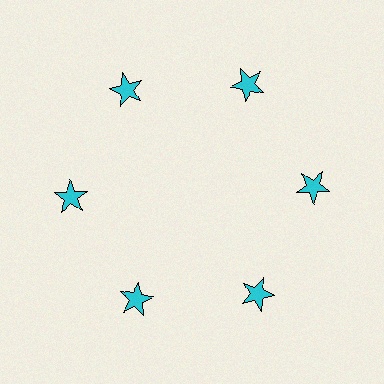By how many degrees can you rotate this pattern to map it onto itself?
The pattern maps onto itself every 60 degrees of rotation.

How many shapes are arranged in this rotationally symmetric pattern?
There are 6 shapes, arranged in 6 groups of 1.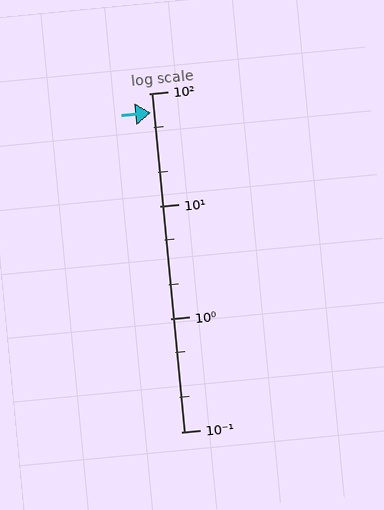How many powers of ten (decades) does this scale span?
The scale spans 3 decades, from 0.1 to 100.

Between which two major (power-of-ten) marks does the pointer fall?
The pointer is between 10 and 100.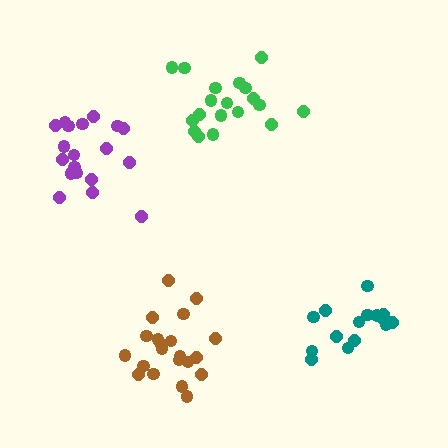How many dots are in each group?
Group 1: 19 dots, Group 2: 19 dots, Group 3: 15 dots, Group 4: 21 dots (74 total).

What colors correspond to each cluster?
The clusters are colored: purple, green, teal, brown.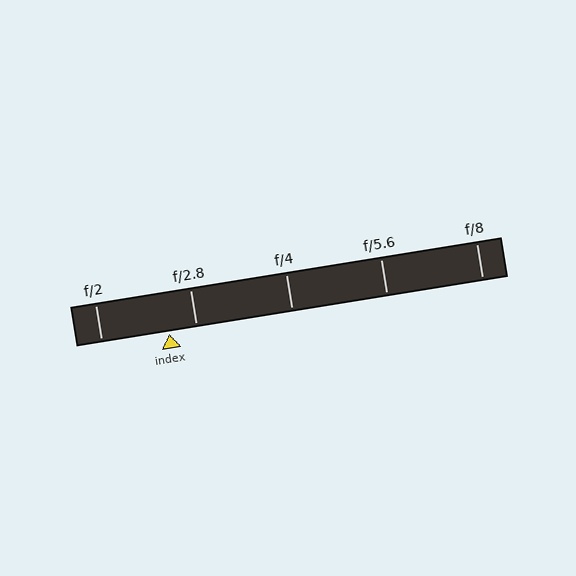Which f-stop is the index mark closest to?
The index mark is closest to f/2.8.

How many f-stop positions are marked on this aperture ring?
There are 5 f-stop positions marked.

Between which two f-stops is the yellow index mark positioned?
The index mark is between f/2 and f/2.8.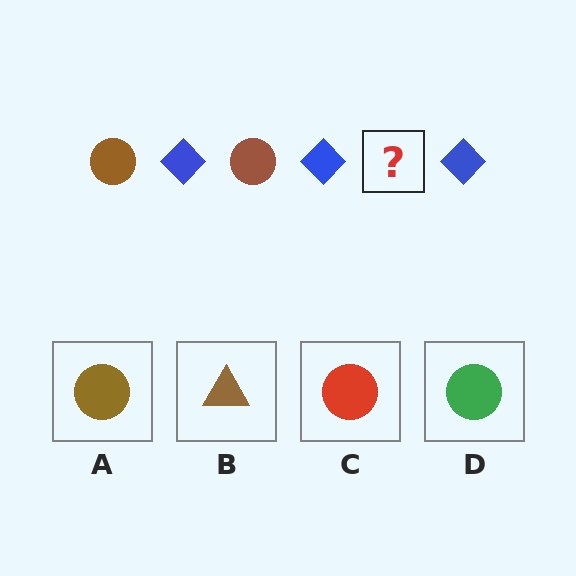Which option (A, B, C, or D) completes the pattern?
A.